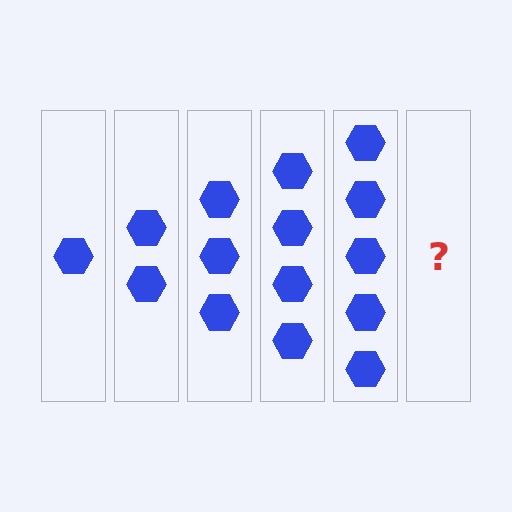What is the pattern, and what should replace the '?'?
The pattern is that each step adds one more hexagon. The '?' should be 6 hexagons.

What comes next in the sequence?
The next element should be 6 hexagons.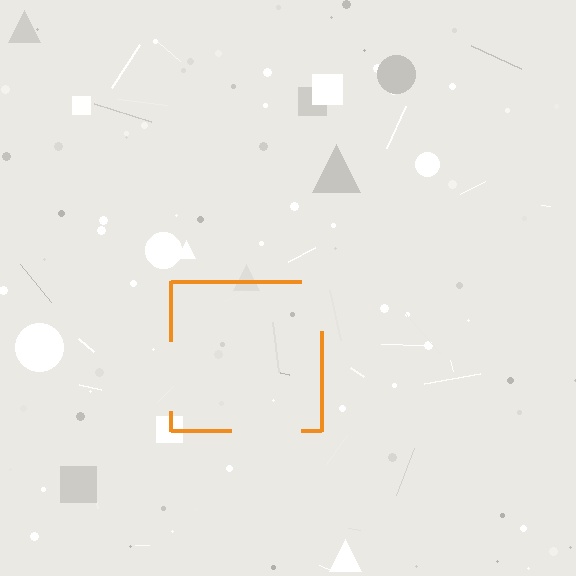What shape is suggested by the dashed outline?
The dashed outline suggests a square.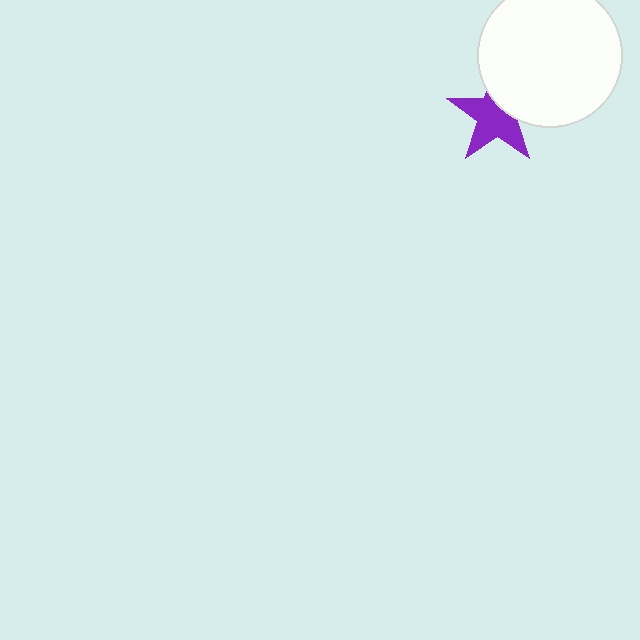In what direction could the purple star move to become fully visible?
The purple star could move toward the lower-left. That would shift it out from behind the white circle entirely.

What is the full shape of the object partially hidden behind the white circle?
The partially hidden object is a purple star.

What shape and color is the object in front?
The object in front is a white circle.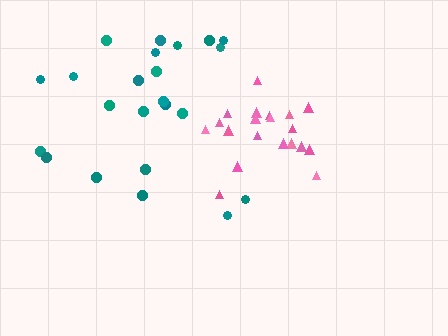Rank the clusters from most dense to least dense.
pink, teal.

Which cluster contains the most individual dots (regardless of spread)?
Teal (23).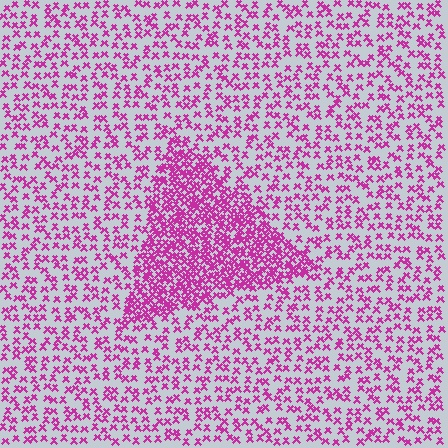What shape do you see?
I see a triangle.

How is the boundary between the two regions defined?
The boundary is defined by a change in element density (approximately 2.5x ratio). All elements are the same color, size, and shape.